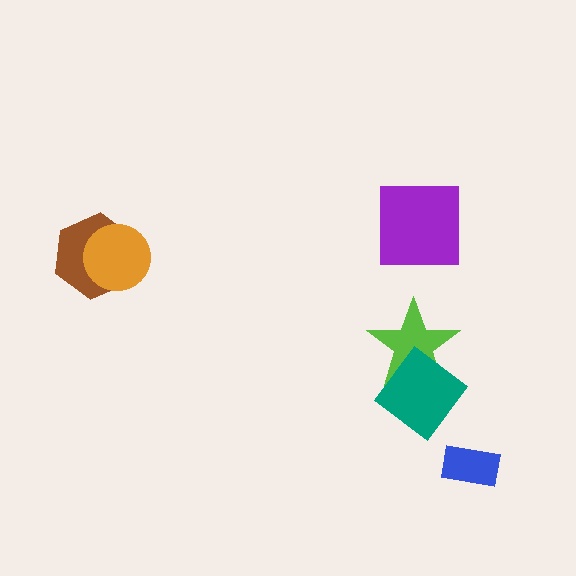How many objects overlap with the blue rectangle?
0 objects overlap with the blue rectangle.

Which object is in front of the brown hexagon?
The orange circle is in front of the brown hexagon.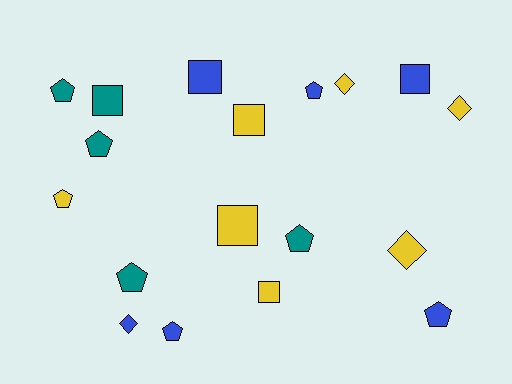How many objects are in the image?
There are 18 objects.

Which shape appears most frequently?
Pentagon, with 8 objects.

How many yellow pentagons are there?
There is 1 yellow pentagon.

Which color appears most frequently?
Yellow, with 7 objects.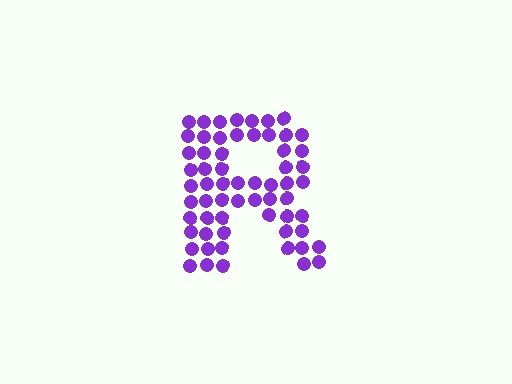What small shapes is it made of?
It is made of small circles.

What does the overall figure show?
The overall figure shows the letter R.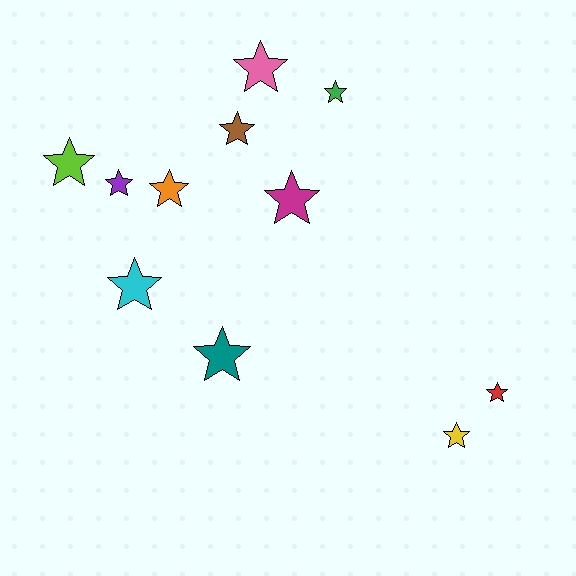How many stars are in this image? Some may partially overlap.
There are 11 stars.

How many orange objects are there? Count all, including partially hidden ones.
There is 1 orange object.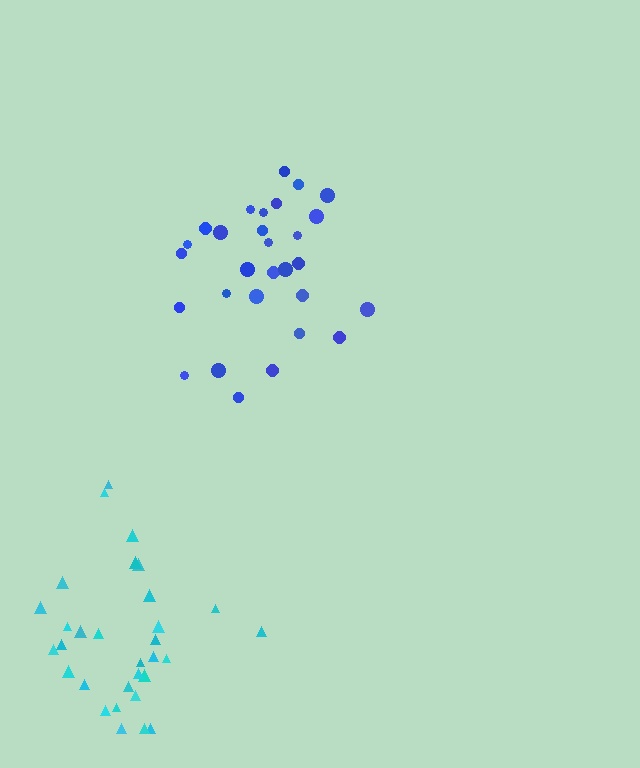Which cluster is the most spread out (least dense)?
Blue.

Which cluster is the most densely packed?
Cyan.